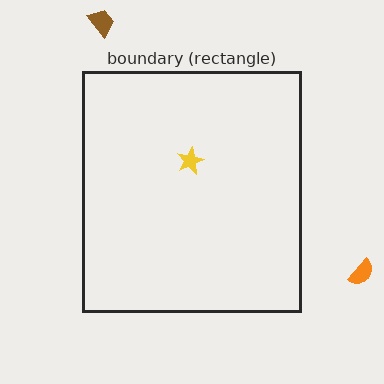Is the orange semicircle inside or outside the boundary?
Outside.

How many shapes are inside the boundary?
1 inside, 2 outside.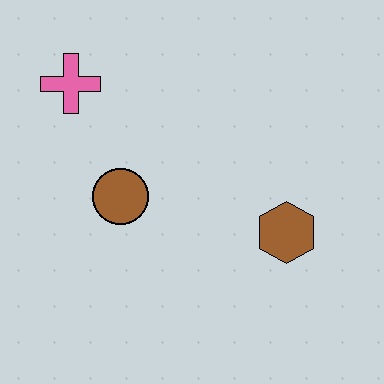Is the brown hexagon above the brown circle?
No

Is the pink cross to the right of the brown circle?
No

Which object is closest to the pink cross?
The brown circle is closest to the pink cross.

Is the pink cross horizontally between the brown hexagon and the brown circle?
No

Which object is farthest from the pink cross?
The brown hexagon is farthest from the pink cross.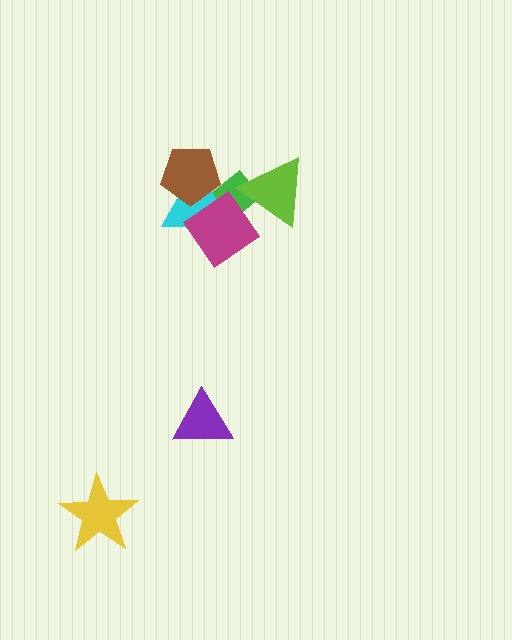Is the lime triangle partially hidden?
Yes, it is partially covered by another shape.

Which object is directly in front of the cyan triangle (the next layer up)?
The magenta diamond is directly in front of the cyan triangle.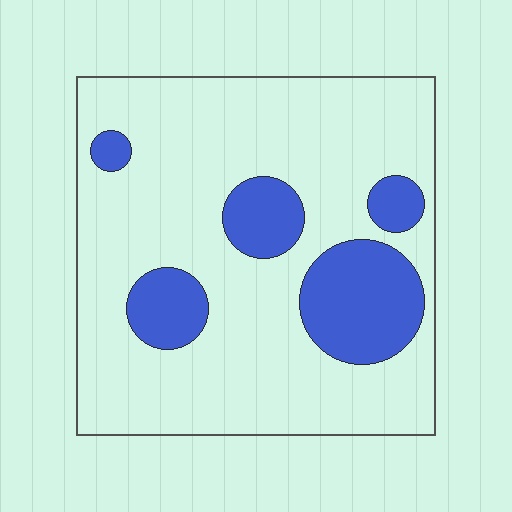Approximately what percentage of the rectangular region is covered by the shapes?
Approximately 20%.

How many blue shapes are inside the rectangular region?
5.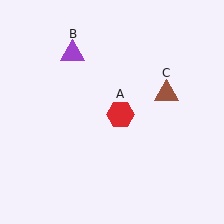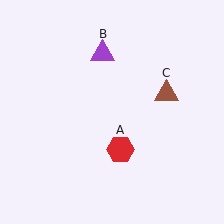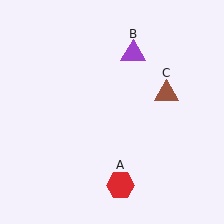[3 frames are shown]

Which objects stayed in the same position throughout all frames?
Brown triangle (object C) remained stationary.